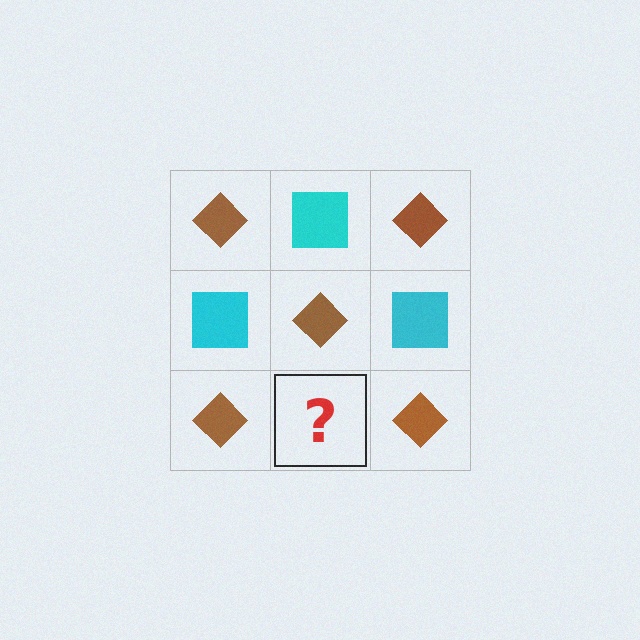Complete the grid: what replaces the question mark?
The question mark should be replaced with a cyan square.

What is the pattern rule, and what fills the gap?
The rule is that it alternates brown diamond and cyan square in a checkerboard pattern. The gap should be filled with a cyan square.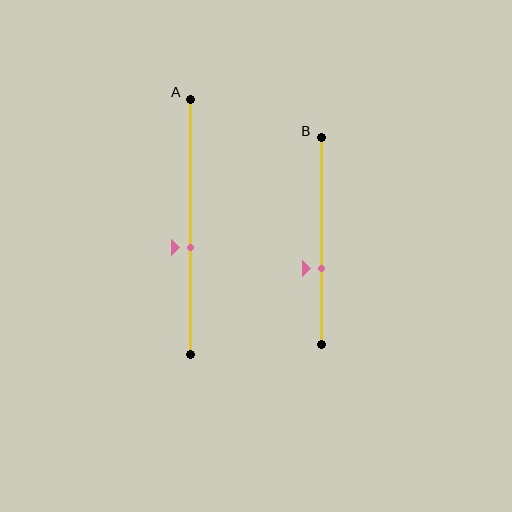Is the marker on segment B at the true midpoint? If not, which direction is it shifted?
No, the marker on segment B is shifted downward by about 13% of the segment length.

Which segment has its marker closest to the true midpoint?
Segment A has its marker closest to the true midpoint.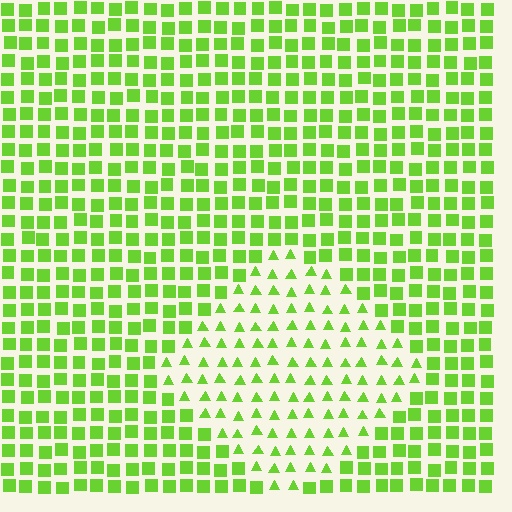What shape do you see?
I see a diamond.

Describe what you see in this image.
The image is filled with small lime elements arranged in a uniform grid. A diamond-shaped region contains triangles, while the surrounding area contains squares. The boundary is defined purely by the change in element shape.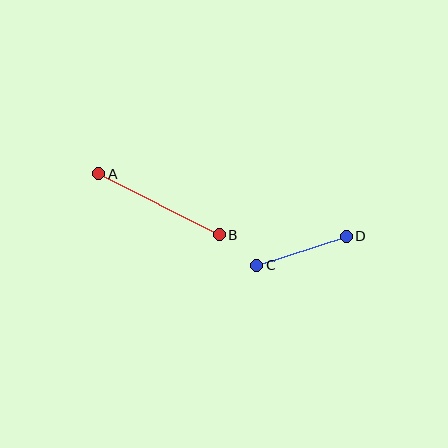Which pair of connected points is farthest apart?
Points A and B are farthest apart.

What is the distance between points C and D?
The distance is approximately 94 pixels.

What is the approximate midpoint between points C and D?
The midpoint is at approximately (302, 251) pixels.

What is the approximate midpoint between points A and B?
The midpoint is at approximately (159, 204) pixels.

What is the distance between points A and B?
The distance is approximately 135 pixels.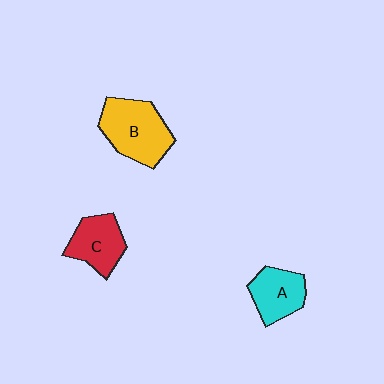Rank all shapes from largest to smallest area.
From largest to smallest: B (yellow), C (red), A (cyan).